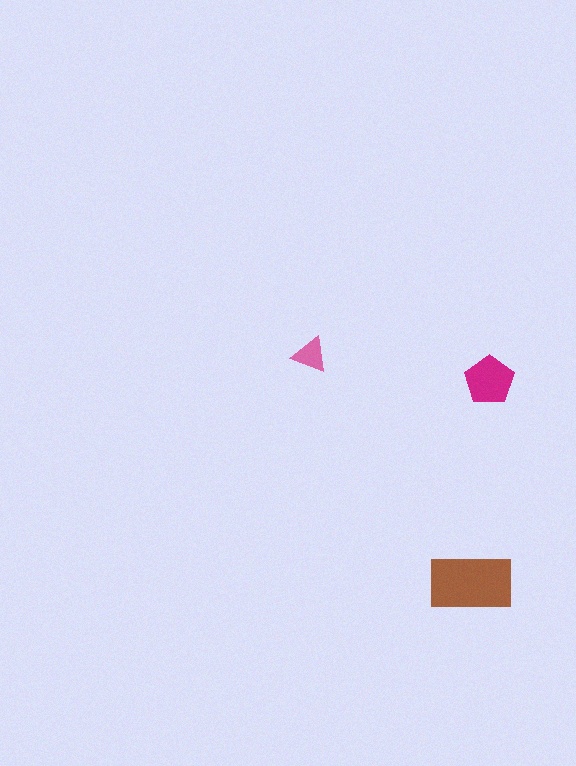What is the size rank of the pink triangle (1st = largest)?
3rd.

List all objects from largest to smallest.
The brown rectangle, the magenta pentagon, the pink triangle.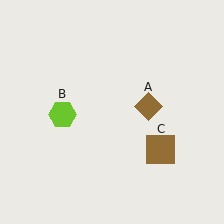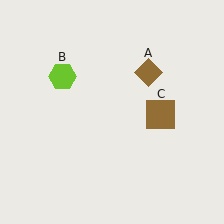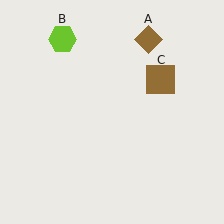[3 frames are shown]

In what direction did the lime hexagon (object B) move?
The lime hexagon (object B) moved up.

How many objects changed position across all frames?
3 objects changed position: brown diamond (object A), lime hexagon (object B), brown square (object C).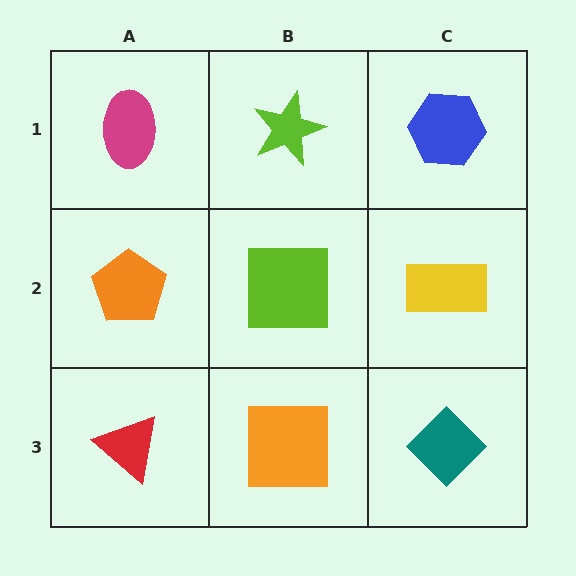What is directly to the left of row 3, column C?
An orange square.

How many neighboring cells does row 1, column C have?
2.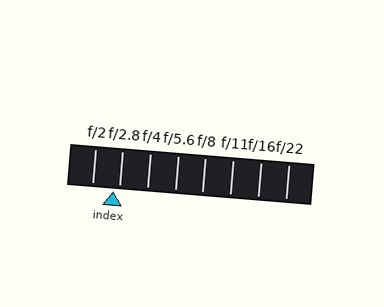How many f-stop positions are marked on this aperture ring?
There are 8 f-stop positions marked.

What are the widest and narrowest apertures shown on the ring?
The widest aperture shown is f/2 and the narrowest is f/22.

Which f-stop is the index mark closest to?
The index mark is closest to f/2.8.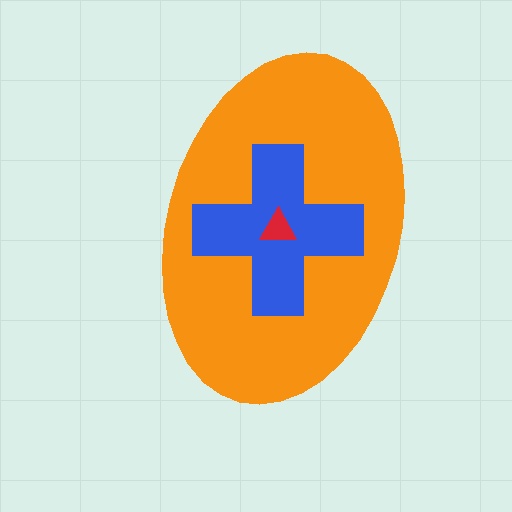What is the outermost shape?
The orange ellipse.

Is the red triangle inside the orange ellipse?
Yes.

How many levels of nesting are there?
3.